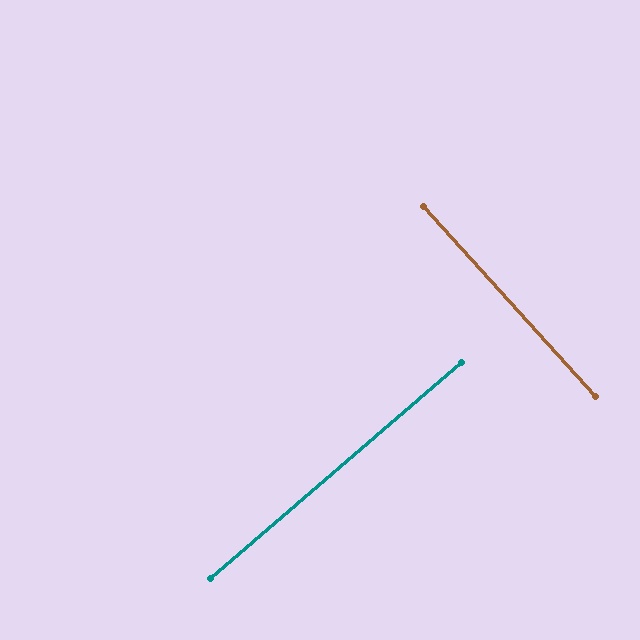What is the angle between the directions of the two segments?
Approximately 89 degrees.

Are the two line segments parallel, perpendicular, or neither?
Perpendicular — they meet at approximately 89°.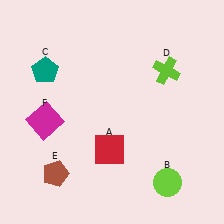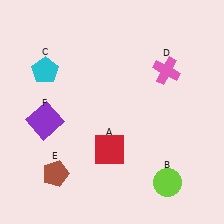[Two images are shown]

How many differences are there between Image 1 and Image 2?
There are 3 differences between the two images.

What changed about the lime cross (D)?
In Image 1, D is lime. In Image 2, it changed to pink.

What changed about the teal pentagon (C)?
In Image 1, C is teal. In Image 2, it changed to cyan.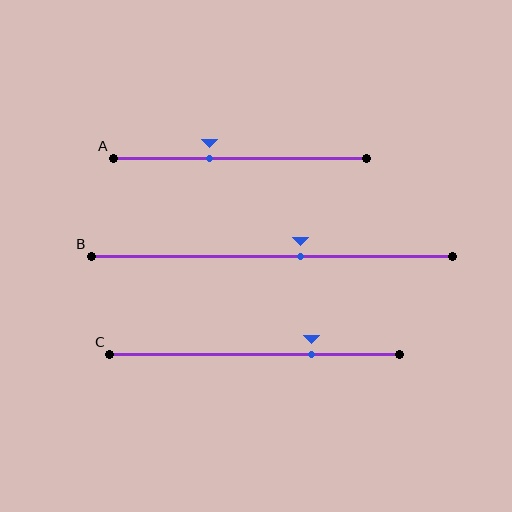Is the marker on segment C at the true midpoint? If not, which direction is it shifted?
No, the marker on segment C is shifted to the right by about 20% of the segment length.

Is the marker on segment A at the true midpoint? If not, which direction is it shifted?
No, the marker on segment A is shifted to the left by about 12% of the segment length.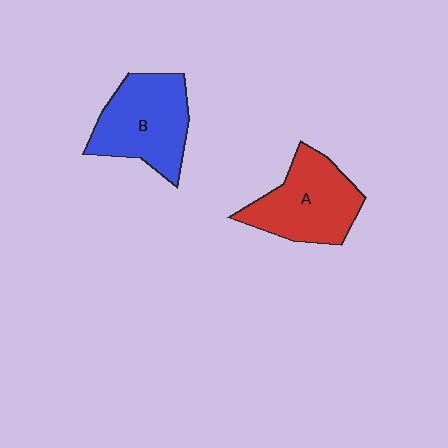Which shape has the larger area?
Shape B (blue).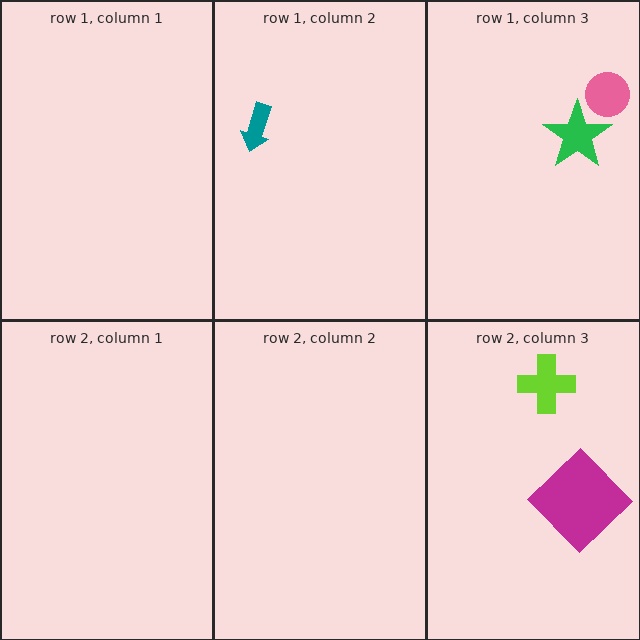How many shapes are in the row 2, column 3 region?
2.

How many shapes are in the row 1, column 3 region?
2.